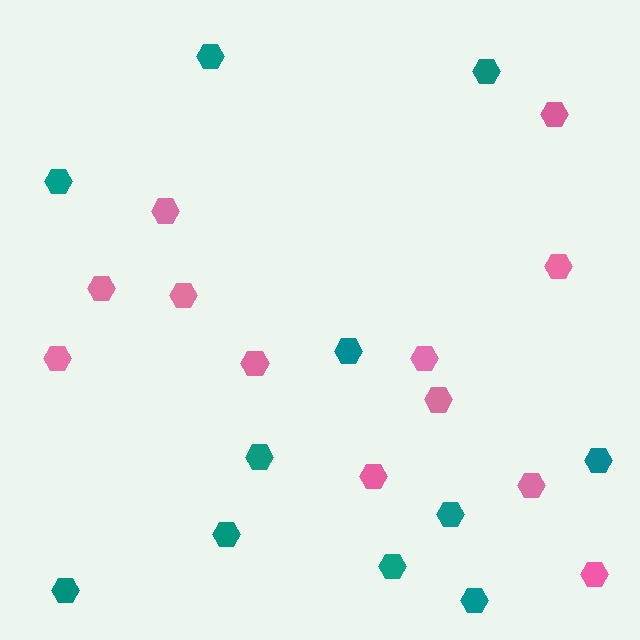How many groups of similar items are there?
There are 2 groups: one group of pink hexagons (12) and one group of teal hexagons (11).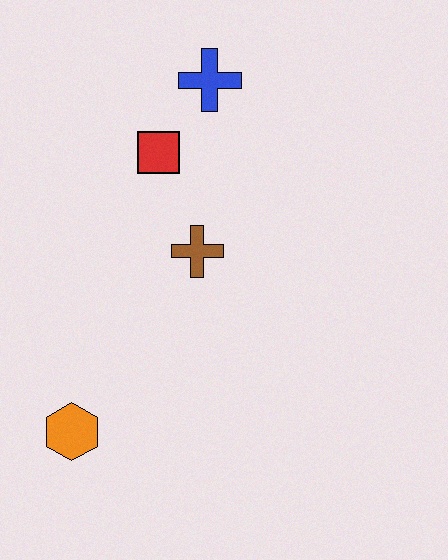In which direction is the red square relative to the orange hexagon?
The red square is above the orange hexagon.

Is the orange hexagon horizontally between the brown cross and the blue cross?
No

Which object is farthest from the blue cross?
The orange hexagon is farthest from the blue cross.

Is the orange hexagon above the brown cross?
No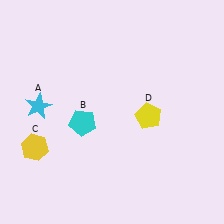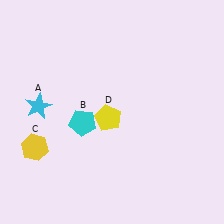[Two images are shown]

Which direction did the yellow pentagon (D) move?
The yellow pentagon (D) moved left.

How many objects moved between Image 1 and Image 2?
1 object moved between the two images.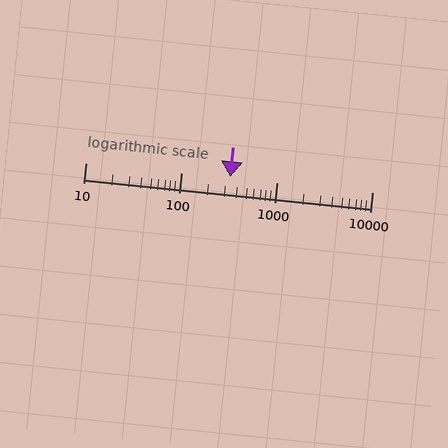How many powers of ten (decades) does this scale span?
The scale spans 3 decades, from 10 to 10000.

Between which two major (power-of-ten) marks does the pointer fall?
The pointer is between 100 and 1000.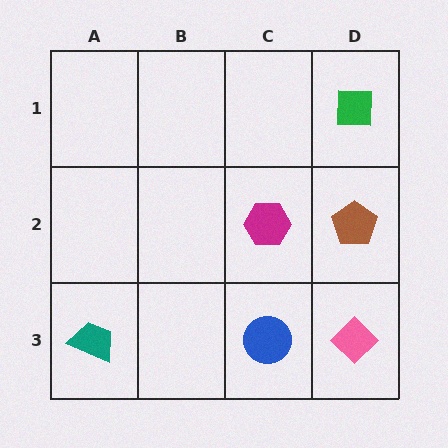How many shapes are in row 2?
2 shapes.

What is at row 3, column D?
A pink diamond.